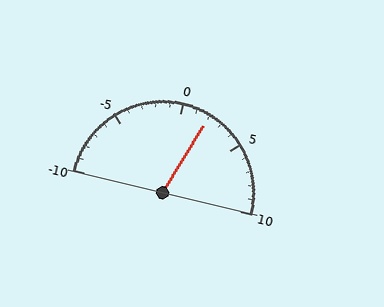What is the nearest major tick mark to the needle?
The nearest major tick mark is 0.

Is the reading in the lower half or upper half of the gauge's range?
The reading is in the upper half of the range (-10 to 10).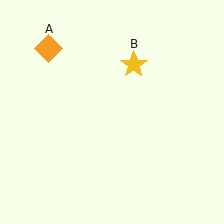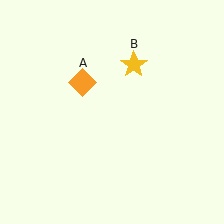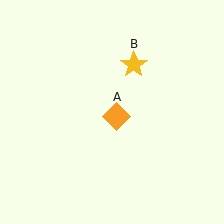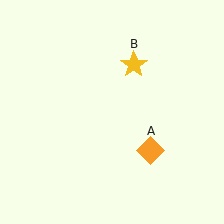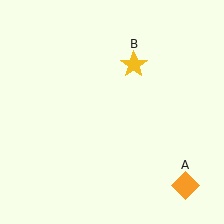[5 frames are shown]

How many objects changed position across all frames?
1 object changed position: orange diamond (object A).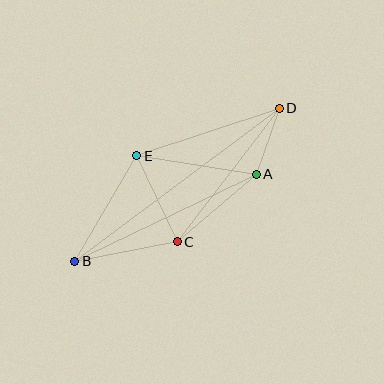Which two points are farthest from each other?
Points B and D are farthest from each other.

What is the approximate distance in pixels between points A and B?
The distance between A and B is approximately 201 pixels.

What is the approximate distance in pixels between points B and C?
The distance between B and C is approximately 104 pixels.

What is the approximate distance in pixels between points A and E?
The distance between A and E is approximately 121 pixels.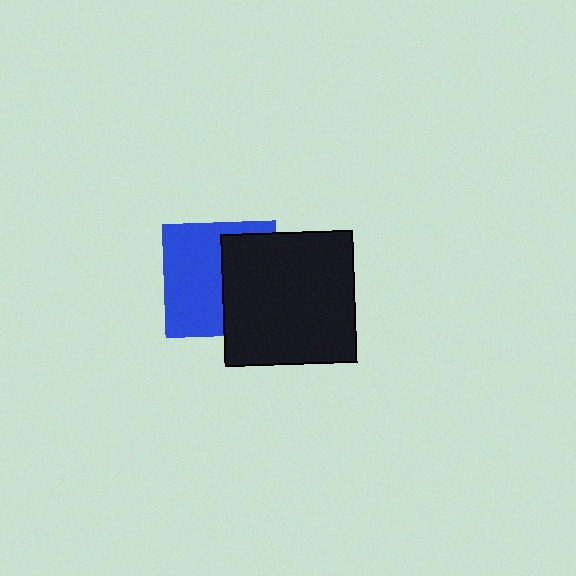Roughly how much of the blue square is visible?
About half of it is visible (roughly 56%).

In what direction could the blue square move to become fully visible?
The blue square could move left. That would shift it out from behind the black square entirely.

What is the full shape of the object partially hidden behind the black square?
The partially hidden object is a blue square.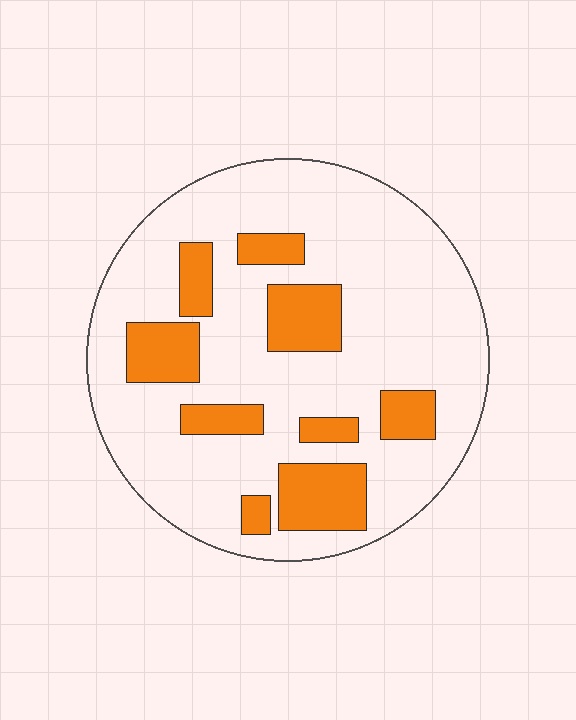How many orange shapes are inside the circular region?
9.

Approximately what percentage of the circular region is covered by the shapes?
Approximately 20%.